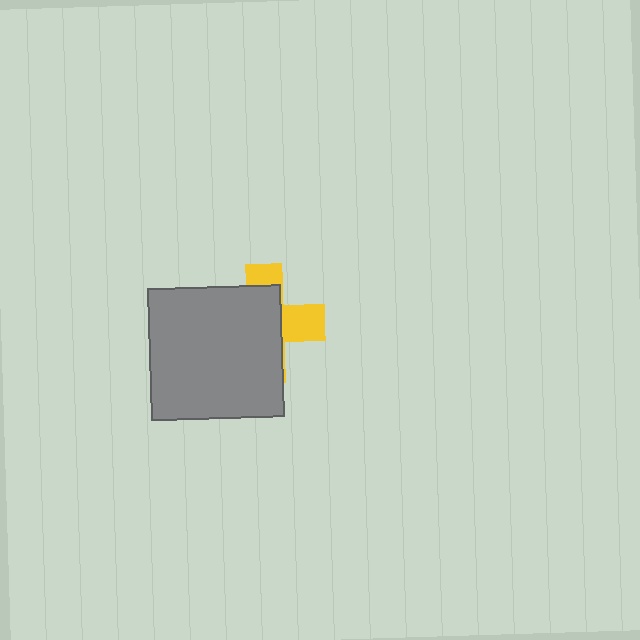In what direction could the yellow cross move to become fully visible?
The yellow cross could move right. That would shift it out from behind the gray square entirely.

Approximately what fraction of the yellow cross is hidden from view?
Roughly 66% of the yellow cross is hidden behind the gray square.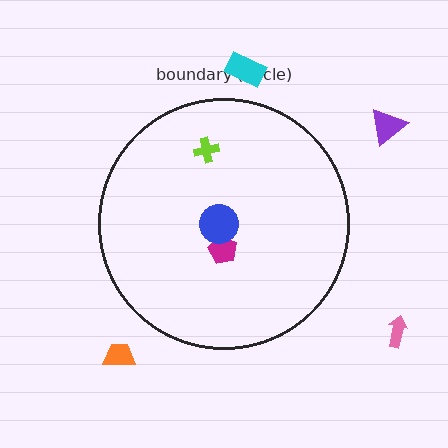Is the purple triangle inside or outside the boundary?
Outside.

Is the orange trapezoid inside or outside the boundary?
Outside.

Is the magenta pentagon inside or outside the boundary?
Inside.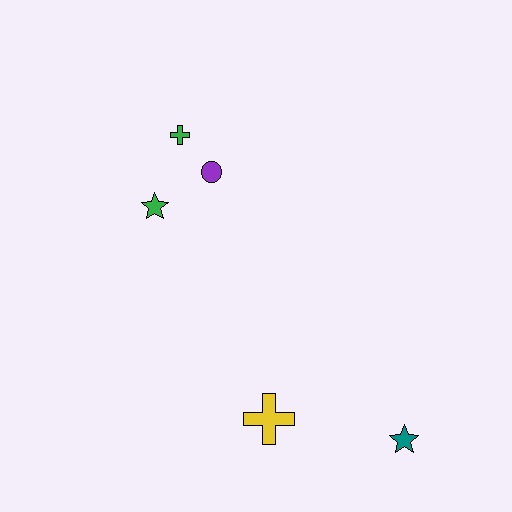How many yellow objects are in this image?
There is 1 yellow object.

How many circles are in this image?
There is 1 circle.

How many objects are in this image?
There are 5 objects.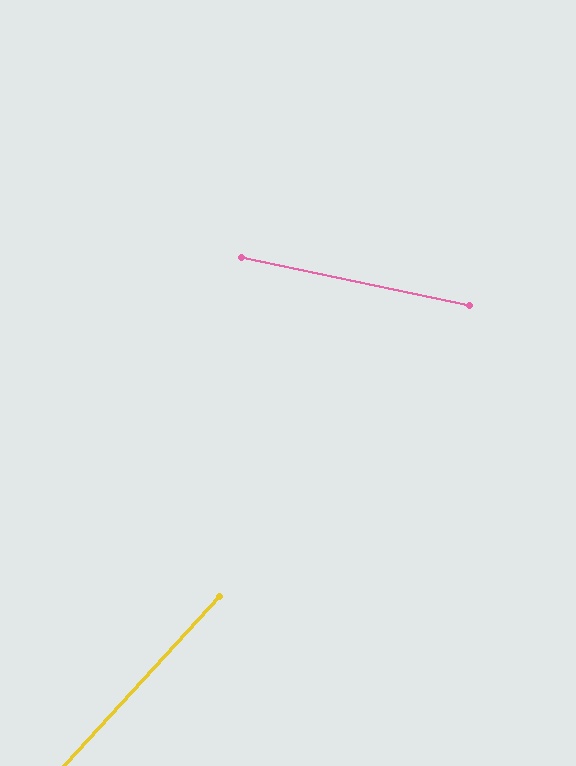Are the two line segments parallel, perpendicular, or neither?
Neither parallel nor perpendicular — they differ by about 59°.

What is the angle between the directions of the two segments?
Approximately 59 degrees.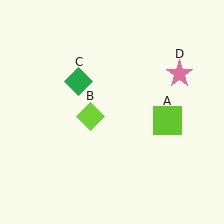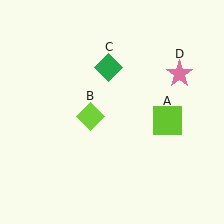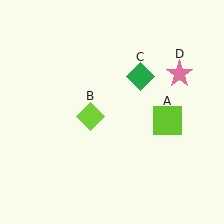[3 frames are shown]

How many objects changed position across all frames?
1 object changed position: green diamond (object C).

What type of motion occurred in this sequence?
The green diamond (object C) rotated clockwise around the center of the scene.